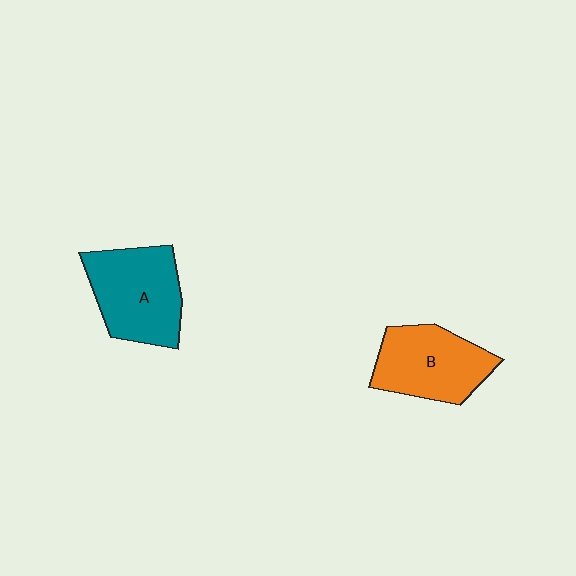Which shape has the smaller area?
Shape B (orange).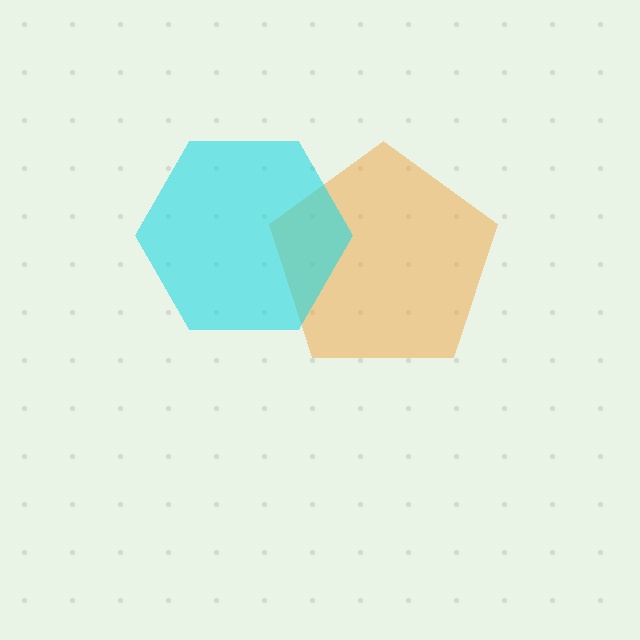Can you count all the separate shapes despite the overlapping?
Yes, there are 2 separate shapes.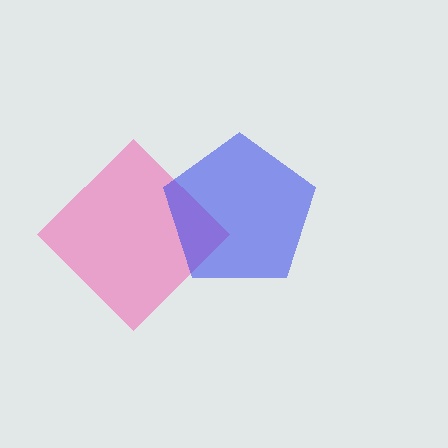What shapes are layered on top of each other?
The layered shapes are: a pink diamond, a blue pentagon.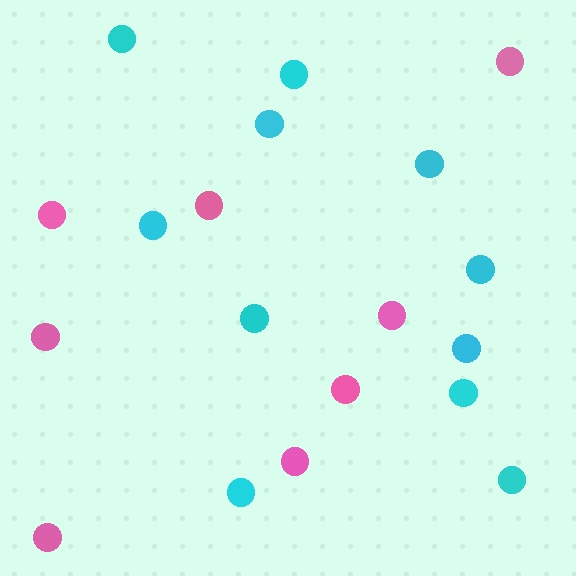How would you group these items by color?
There are 2 groups: one group of cyan circles (11) and one group of pink circles (8).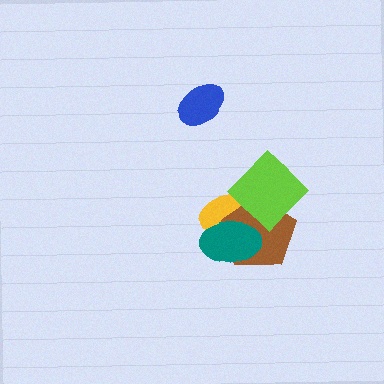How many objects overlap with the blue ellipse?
0 objects overlap with the blue ellipse.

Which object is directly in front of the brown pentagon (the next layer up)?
The lime diamond is directly in front of the brown pentagon.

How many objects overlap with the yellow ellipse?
3 objects overlap with the yellow ellipse.